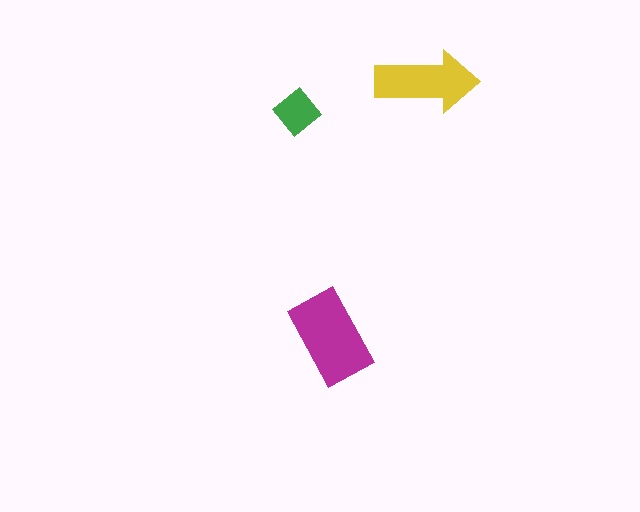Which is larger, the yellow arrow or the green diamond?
The yellow arrow.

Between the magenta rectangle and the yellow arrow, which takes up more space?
The magenta rectangle.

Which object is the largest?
The magenta rectangle.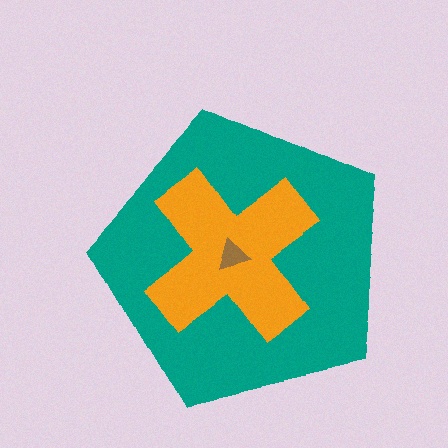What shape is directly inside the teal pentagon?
The orange cross.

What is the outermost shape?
The teal pentagon.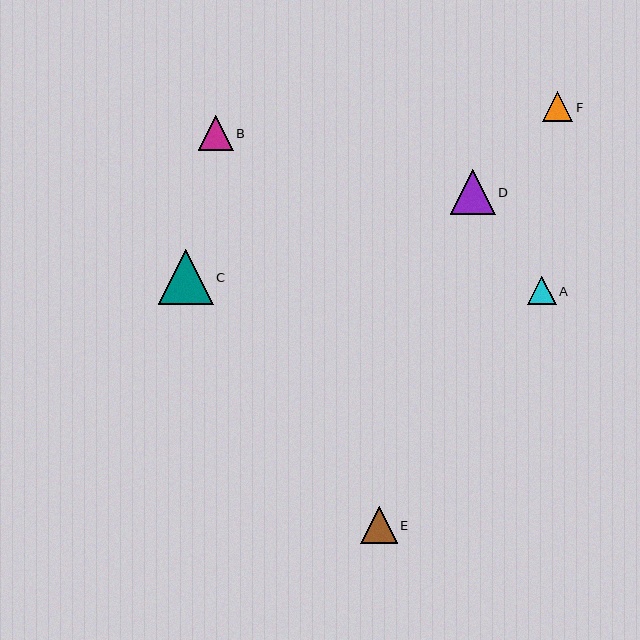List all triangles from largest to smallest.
From largest to smallest: C, D, E, B, F, A.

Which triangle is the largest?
Triangle C is the largest with a size of approximately 55 pixels.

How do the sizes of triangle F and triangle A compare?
Triangle F and triangle A are approximately the same size.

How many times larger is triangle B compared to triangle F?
Triangle B is approximately 1.1 times the size of triangle F.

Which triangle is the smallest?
Triangle A is the smallest with a size of approximately 28 pixels.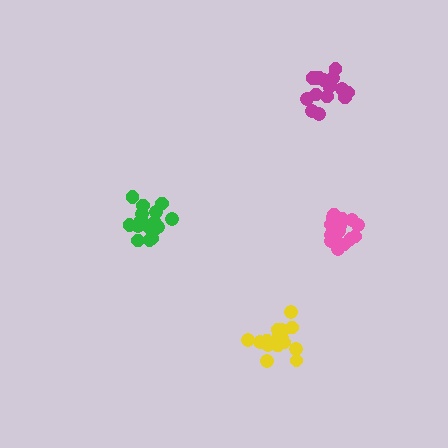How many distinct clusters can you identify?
There are 4 distinct clusters.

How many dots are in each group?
Group 1: 16 dots, Group 2: 17 dots, Group 3: 17 dots, Group 4: 17 dots (67 total).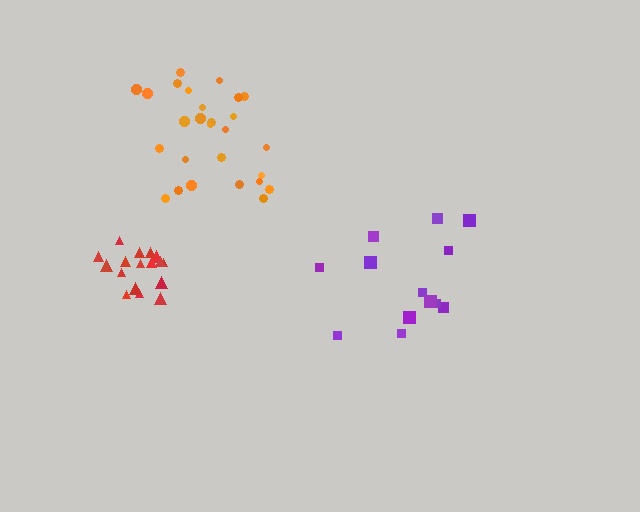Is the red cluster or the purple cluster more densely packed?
Red.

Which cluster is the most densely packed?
Red.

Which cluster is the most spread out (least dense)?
Purple.